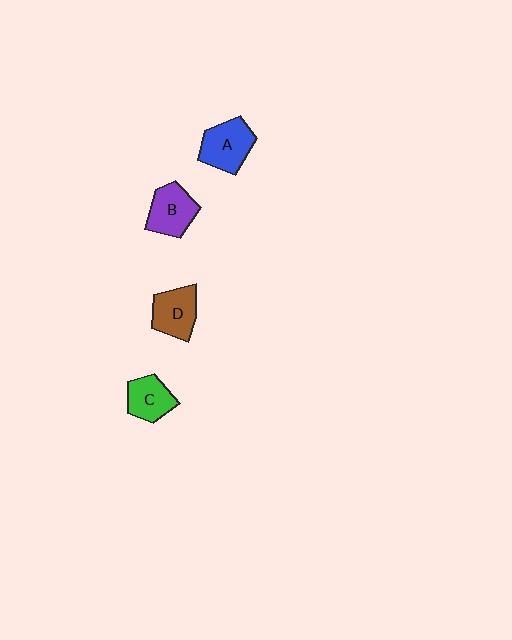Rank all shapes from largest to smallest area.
From largest to smallest: A (blue), B (purple), D (brown), C (green).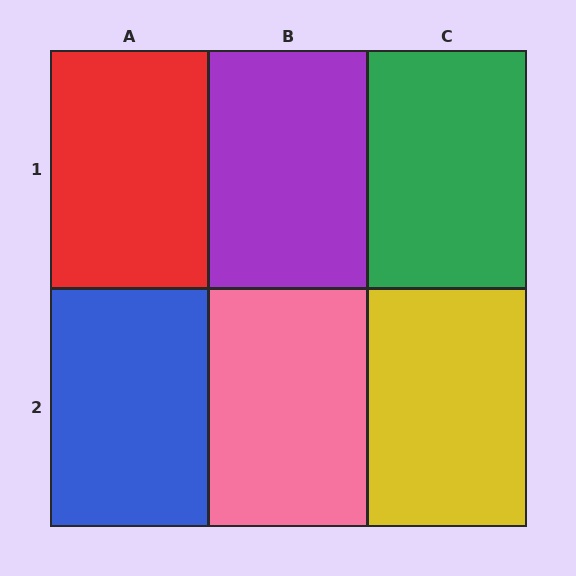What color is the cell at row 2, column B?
Pink.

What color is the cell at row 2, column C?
Yellow.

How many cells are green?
1 cell is green.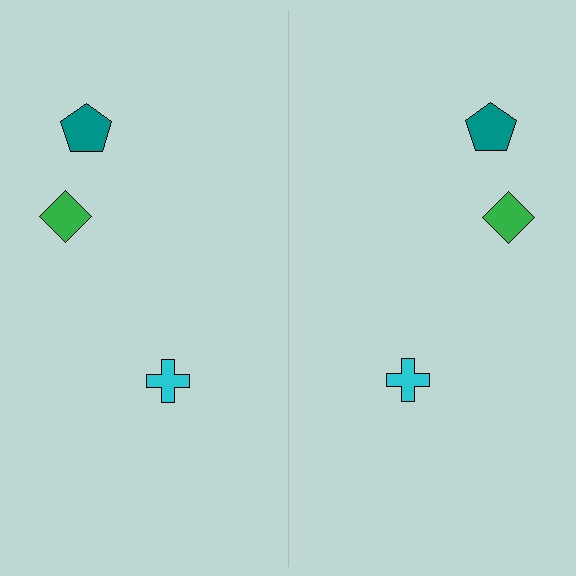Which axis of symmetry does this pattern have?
The pattern has a vertical axis of symmetry running through the center of the image.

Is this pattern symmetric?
Yes, this pattern has bilateral (reflection) symmetry.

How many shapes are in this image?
There are 6 shapes in this image.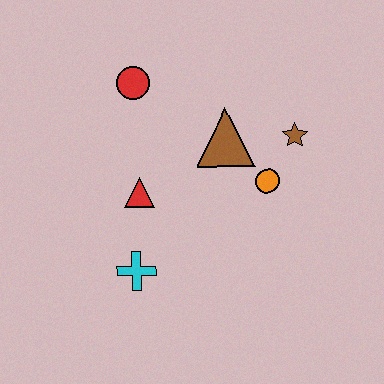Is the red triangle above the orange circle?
No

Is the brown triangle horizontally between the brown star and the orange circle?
No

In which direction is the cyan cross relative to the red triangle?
The cyan cross is below the red triangle.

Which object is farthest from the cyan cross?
The brown star is farthest from the cyan cross.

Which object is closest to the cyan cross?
The red triangle is closest to the cyan cross.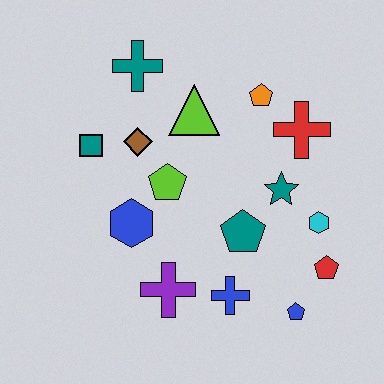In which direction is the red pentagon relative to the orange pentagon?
The red pentagon is below the orange pentagon.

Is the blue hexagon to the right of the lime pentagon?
No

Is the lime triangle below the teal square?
No